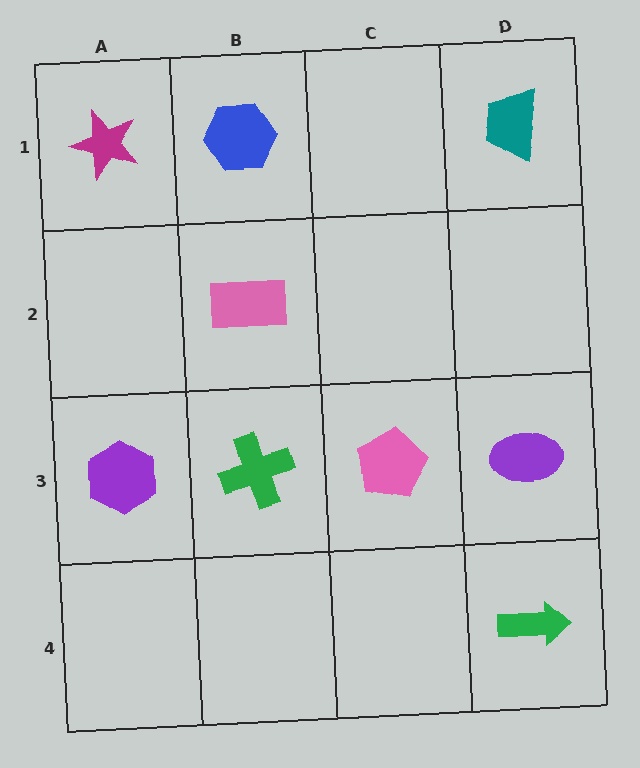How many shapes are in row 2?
1 shape.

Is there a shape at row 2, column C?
No, that cell is empty.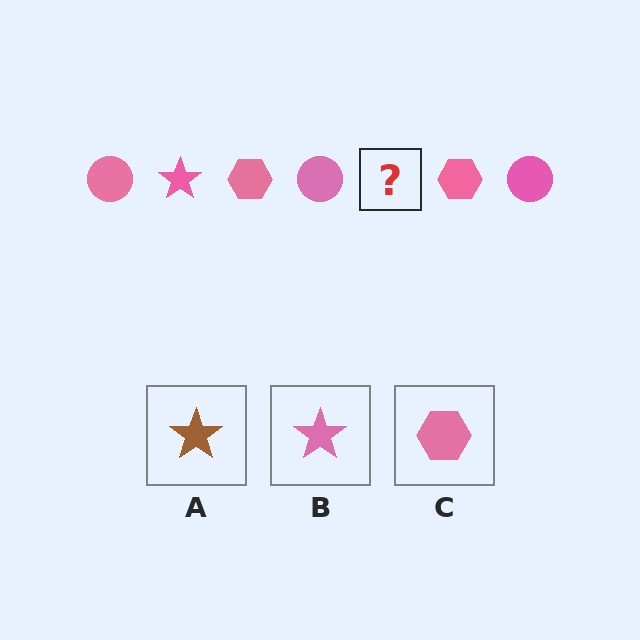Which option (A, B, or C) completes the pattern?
B.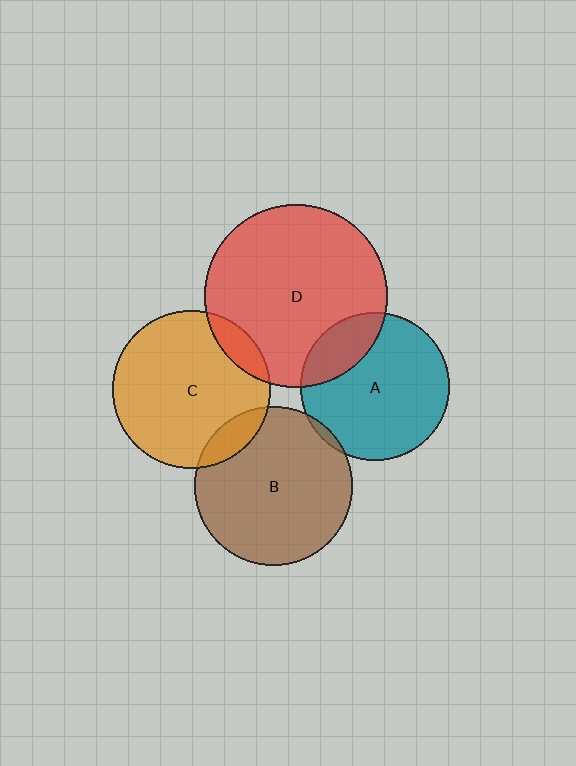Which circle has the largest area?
Circle D (red).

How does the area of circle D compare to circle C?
Approximately 1.3 times.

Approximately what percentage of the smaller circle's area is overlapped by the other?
Approximately 10%.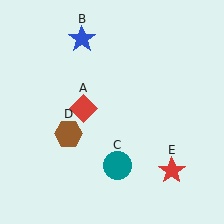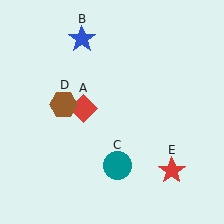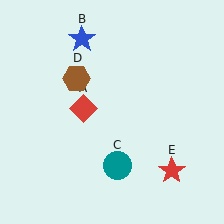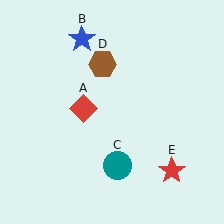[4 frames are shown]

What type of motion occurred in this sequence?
The brown hexagon (object D) rotated clockwise around the center of the scene.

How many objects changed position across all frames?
1 object changed position: brown hexagon (object D).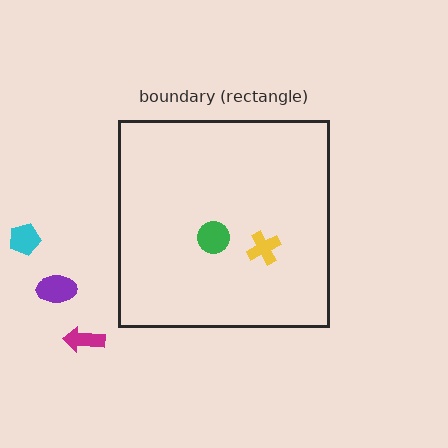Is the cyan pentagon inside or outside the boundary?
Outside.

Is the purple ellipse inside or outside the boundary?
Outside.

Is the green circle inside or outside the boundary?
Inside.